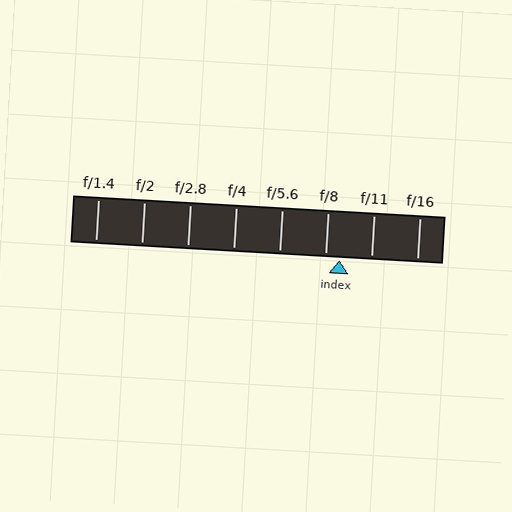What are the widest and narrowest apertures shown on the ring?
The widest aperture shown is f/1.4 and the narrowest is f/16.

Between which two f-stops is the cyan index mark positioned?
The index mark is between f/8 and f/11.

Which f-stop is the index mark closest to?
The index mark is closest to f/8.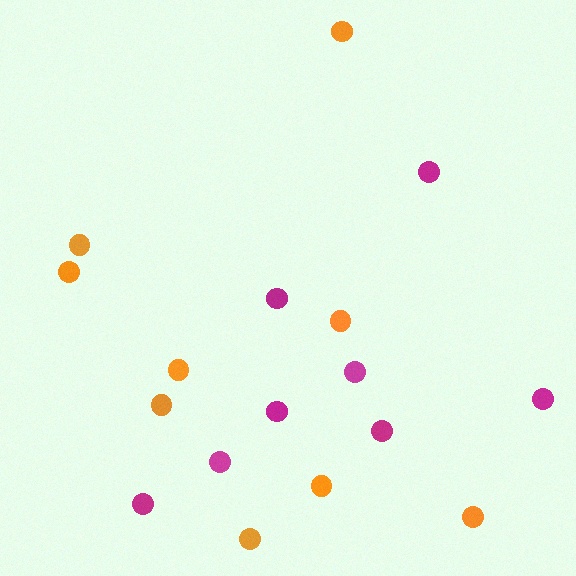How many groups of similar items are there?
There are 2 groups: one group of magenta circles (8) and one group of orange circles (9).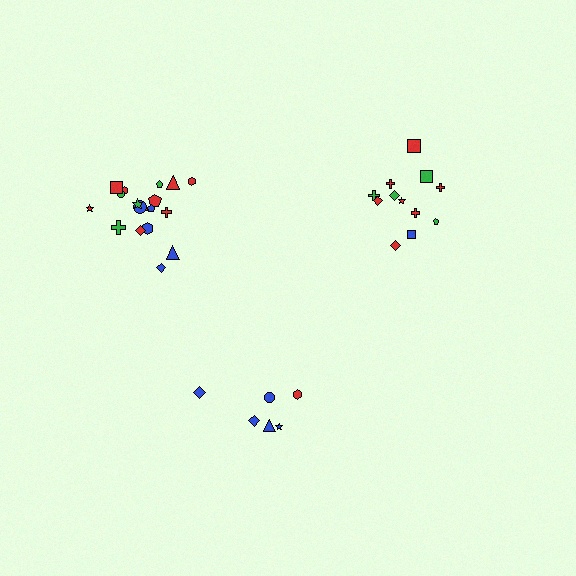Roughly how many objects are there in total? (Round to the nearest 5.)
Roughly 35 objects in total.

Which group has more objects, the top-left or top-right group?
The top-left group.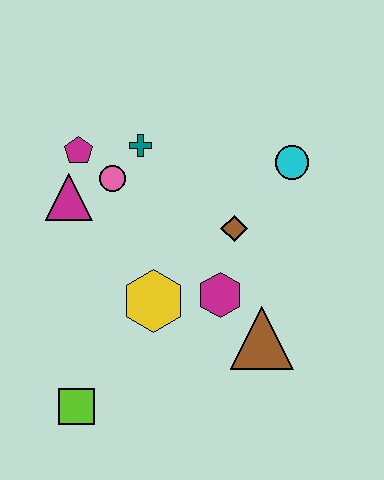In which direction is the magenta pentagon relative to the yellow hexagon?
The magenta pentagon is above the yellow hexagon.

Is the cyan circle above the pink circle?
Yes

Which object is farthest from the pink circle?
The lime square is farthest from the pink circle.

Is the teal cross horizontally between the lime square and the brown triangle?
Yes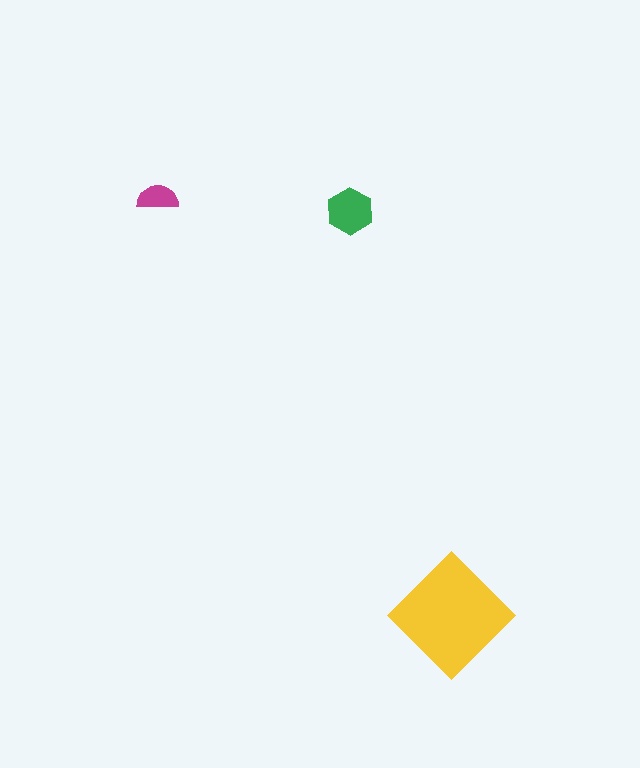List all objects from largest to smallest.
The yellow diamond, the green hexagon, the magenta semicircle.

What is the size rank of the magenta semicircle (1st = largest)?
3rd.